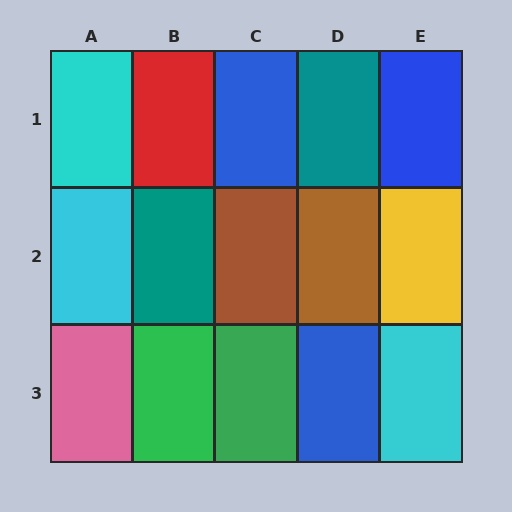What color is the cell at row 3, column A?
Pink.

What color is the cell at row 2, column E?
Yellow.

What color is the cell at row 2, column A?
Cyan.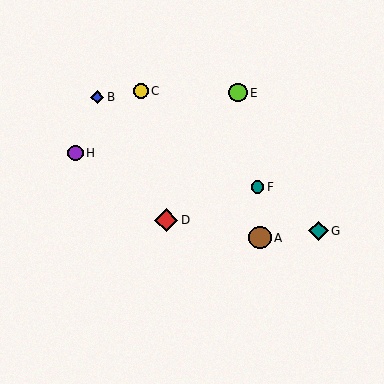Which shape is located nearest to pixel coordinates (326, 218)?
The teal diamond (labeled G) at (319, 231) is nearest to that location.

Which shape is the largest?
The red diamond (labeled D) is the largest.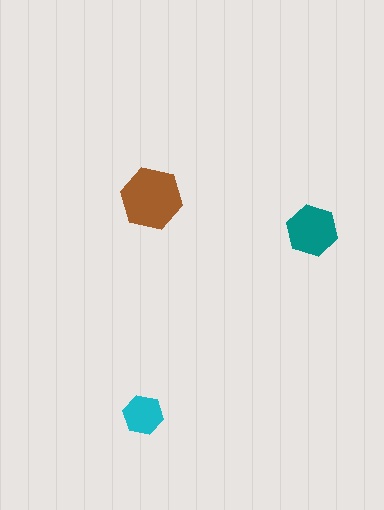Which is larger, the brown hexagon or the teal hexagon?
The brown one.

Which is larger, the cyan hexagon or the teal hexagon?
The teal one.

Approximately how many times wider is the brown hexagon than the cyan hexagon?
About 1.5 times wider.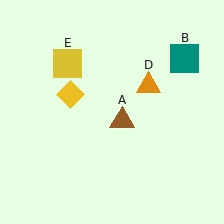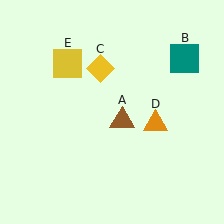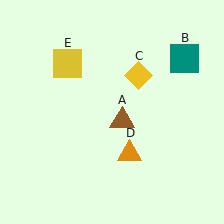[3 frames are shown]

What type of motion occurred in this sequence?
The yellow diamond (object C), orange triangle (object D) rotated clockwise around the center of the scene.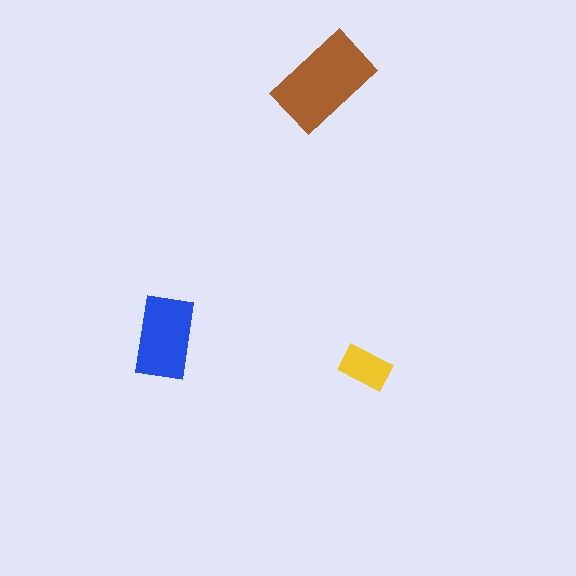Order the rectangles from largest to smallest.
the brown one, the blue one, the yellow one.